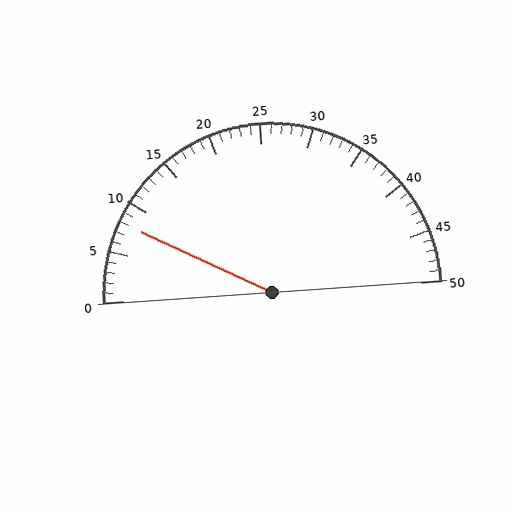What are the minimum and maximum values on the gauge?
The gauge ranges from 0 to 50.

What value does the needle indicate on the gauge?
The needle indicates approximately 8.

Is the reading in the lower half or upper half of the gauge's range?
The reading is in the lower half of the range (0 to 50).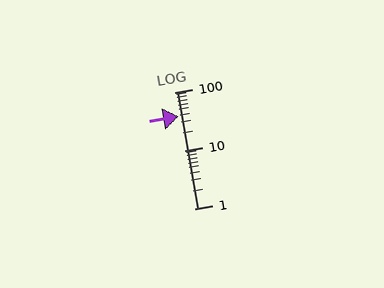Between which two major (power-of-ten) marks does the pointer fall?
The pointer is between 10 and 100.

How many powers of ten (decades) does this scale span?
The scale spans 2 decades, from 1 to 100.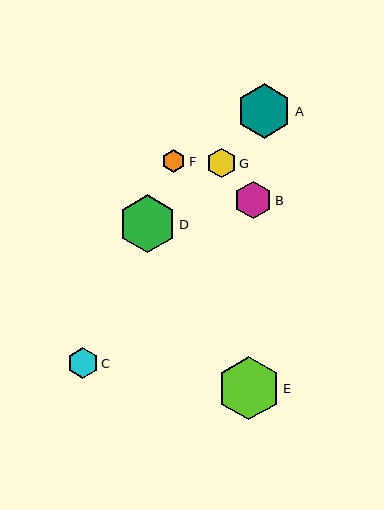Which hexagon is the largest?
Hexagon E is the largest with a size of approximately 63 pixels.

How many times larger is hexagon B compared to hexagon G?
Hexagon B is approximately 1.3 times the size of hexagon G.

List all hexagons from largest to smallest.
From largest to smallest: E, D, A, B, C, G, F.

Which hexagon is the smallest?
Hexagon F is the smallest with a size of approximately 24 pixels.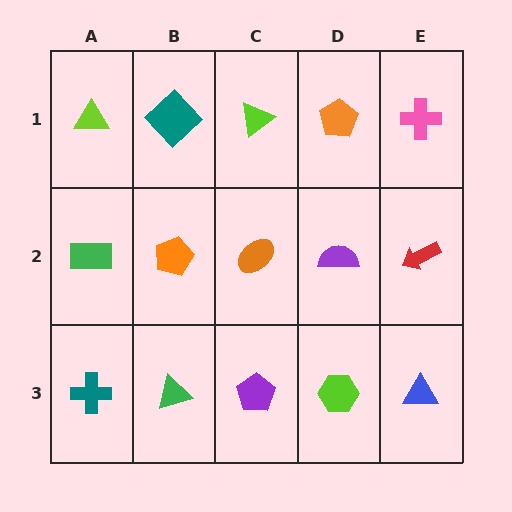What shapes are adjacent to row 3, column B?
An orange pentagon (row 2, column B), a teal cross (row 3, column A), a purple pentagon (row 3, column C).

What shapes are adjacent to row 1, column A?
A green rectangle (row 2, column A), a teal diamond (row 1, column B).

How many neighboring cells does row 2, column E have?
3.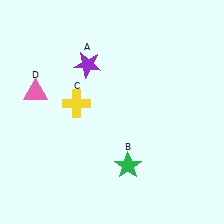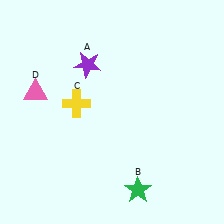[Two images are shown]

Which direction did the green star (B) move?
The green star (B) moved down.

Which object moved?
The green star (B) moved down.